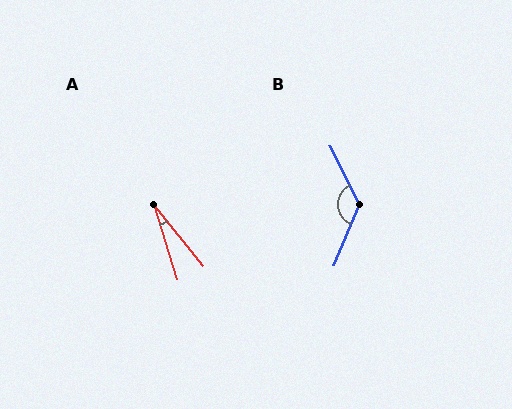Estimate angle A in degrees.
Approximately 22 degrees.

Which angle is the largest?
B, at approximately 131 degrees.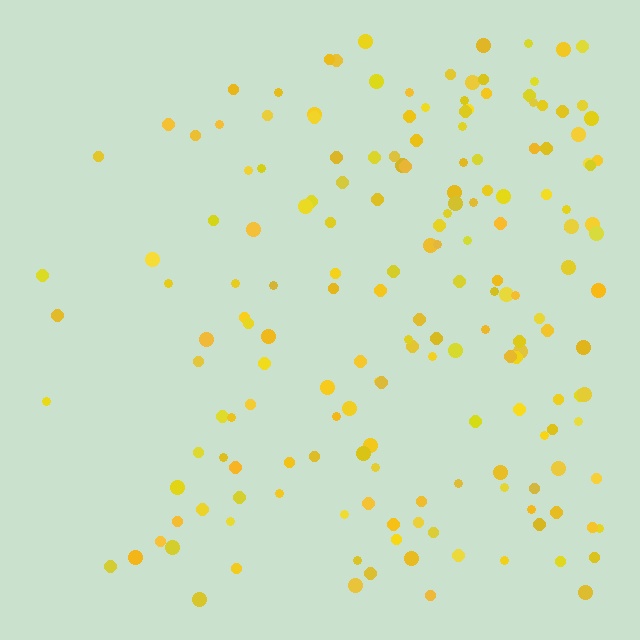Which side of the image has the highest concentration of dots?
The right.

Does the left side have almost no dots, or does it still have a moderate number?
Still a moderate number, just noticeably fewer than the right.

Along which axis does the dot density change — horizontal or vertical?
Horizontal.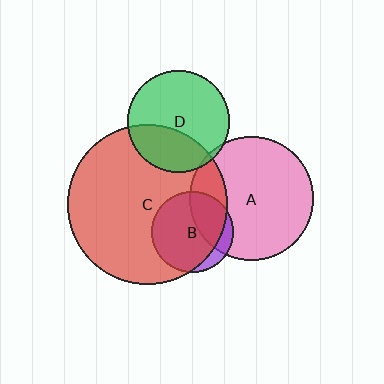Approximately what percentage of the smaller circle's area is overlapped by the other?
Approximately 5%.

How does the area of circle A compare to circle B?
Approximately 2.3 times.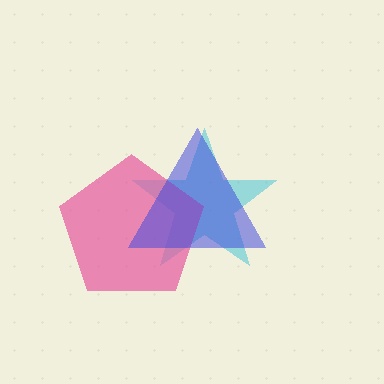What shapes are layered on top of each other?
The layered shapes are: a cyan star, a pink pentagon, a blue triangle.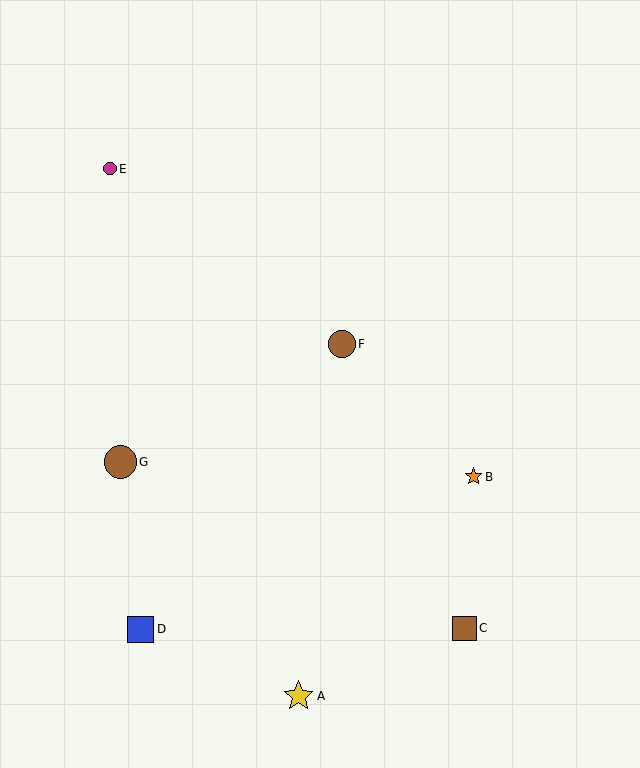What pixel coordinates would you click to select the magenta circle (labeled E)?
Click at (110, 169) to select the magenta circle E.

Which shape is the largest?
The brown circle (labeled G) is the largest.